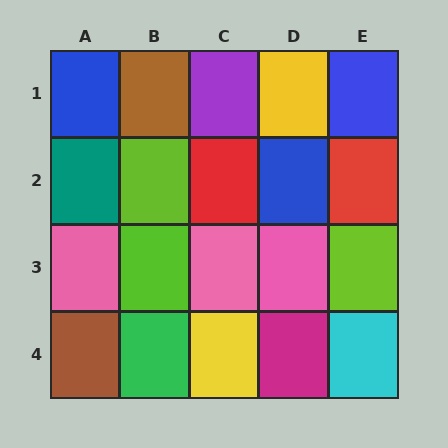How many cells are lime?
3 cells are lime.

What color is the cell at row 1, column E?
Blue.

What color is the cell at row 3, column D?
Pink.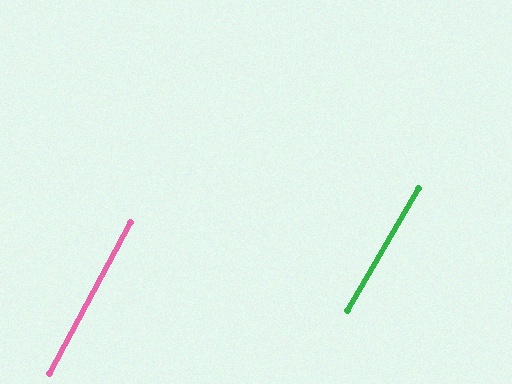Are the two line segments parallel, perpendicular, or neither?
Parallel — their directions differ by only 1.9°.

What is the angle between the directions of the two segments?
Approximately 2 degrees.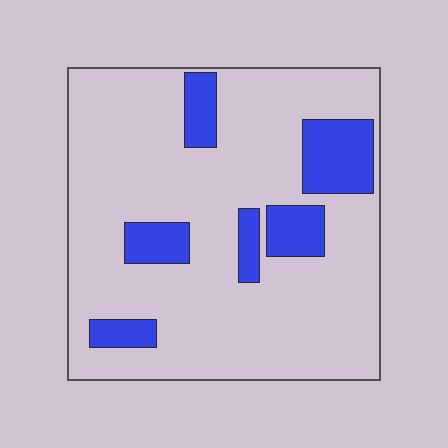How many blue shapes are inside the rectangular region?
6.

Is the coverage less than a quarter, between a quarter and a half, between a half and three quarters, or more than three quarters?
Less than a quarter.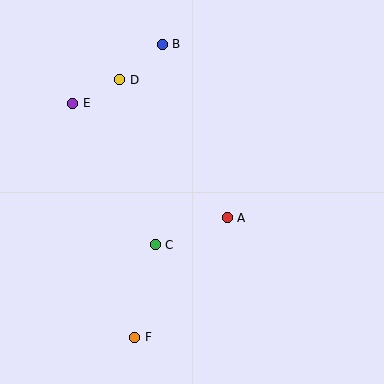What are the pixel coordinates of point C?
Point C is at (155, 245).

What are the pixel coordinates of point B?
Point B is at (162, 44).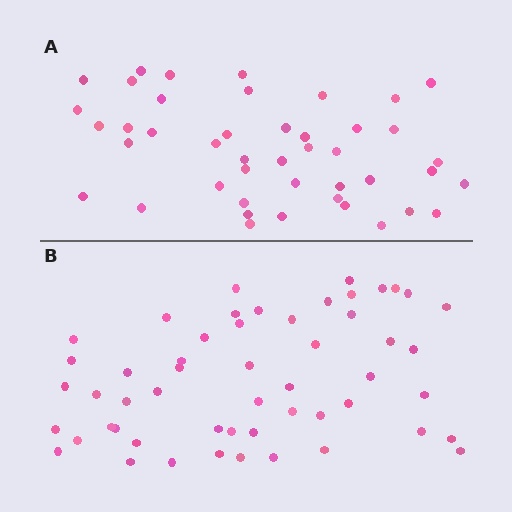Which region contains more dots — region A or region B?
Region B (the bottom region) has more dots.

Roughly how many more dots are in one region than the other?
Region B has roughly 8 or so more dots than region A.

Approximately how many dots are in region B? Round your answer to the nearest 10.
About 50 dots. (The exact count is 53, which rounds to 50.)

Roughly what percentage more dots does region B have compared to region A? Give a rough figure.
About 20% more.